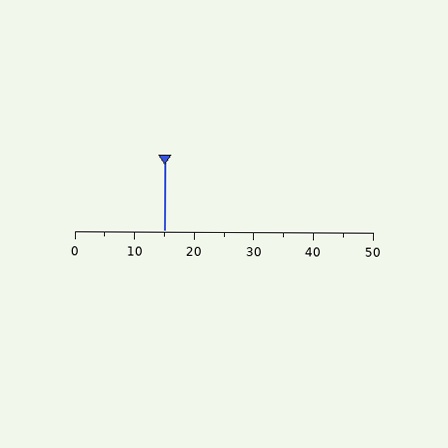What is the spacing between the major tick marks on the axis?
The major ticks are spaced 10 apart.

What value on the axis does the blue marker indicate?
The marker indicates approximately 15.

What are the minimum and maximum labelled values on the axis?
The axis runs from 0 to 50.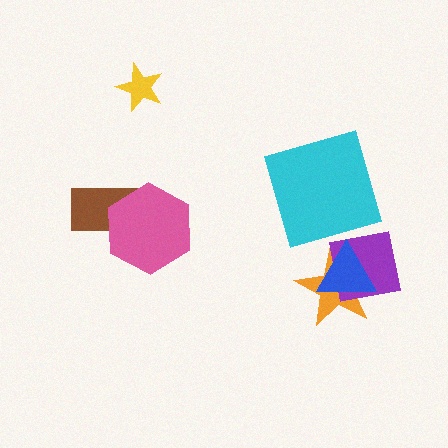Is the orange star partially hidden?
Yes, it is partially covered by another shape.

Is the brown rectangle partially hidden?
Yes, it is partially covered by another shape.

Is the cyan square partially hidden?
No, no other shape covers it.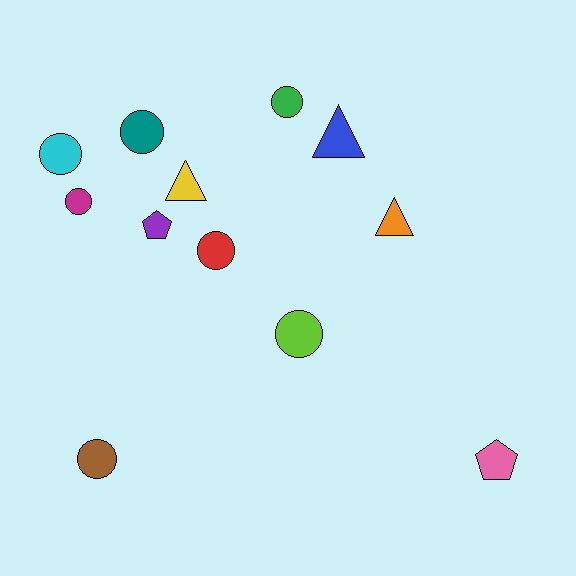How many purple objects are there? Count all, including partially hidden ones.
There is 1 purple object.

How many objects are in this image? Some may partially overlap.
There are 12 objects.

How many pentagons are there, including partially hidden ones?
There are 2 pentagons.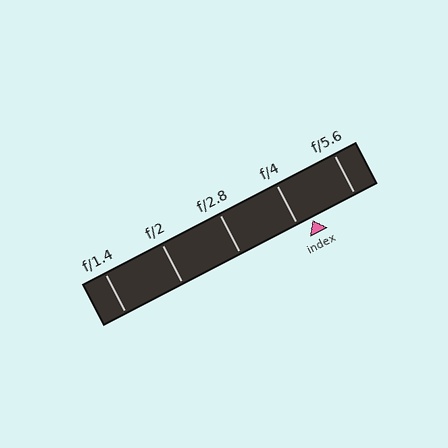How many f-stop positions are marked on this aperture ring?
There are 5 f-stop positions marked.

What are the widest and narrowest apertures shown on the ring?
The widest aperture shown is f/1.4 and the narrowest is f/5.6.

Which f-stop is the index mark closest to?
The index mark is closest to f/4.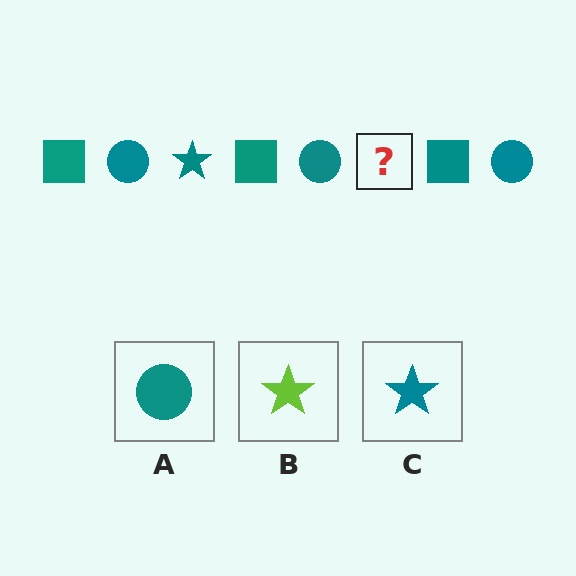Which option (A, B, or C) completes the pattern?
C.